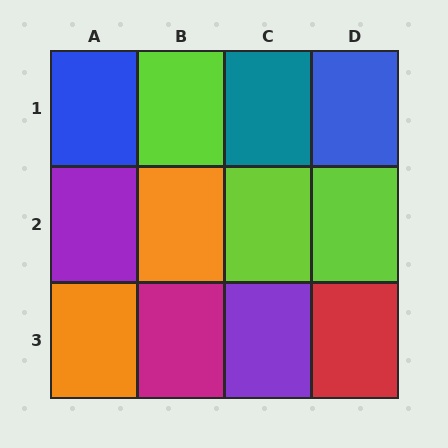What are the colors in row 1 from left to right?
Blue, lime, teal, blue.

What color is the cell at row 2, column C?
Lime.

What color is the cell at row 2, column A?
Purple.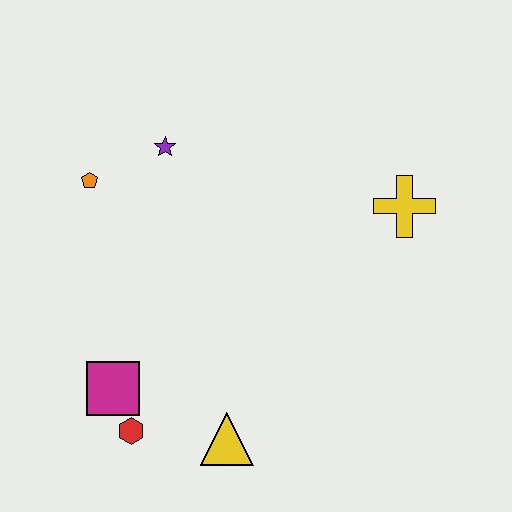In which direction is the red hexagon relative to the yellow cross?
The red hexagon is to the left of the yellow cross.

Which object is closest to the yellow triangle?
The red hexagon is closest to the yellow triangle.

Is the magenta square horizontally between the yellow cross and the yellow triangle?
No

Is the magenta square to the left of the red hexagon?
Yes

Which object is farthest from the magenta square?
The yellow cross is farthest from the magenta square.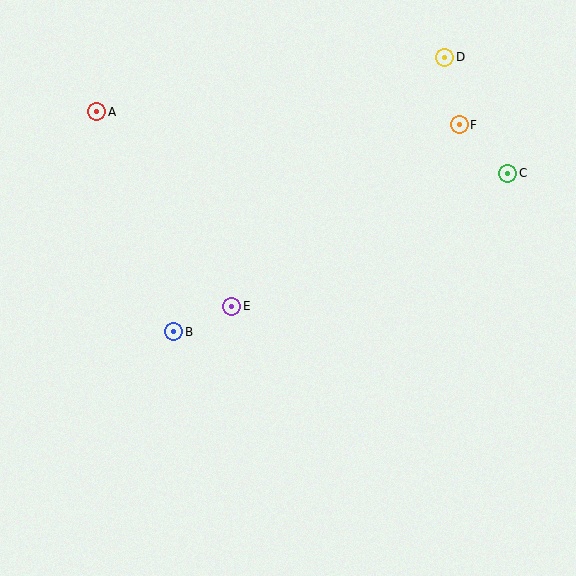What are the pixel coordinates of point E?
Point E is at (232, 306).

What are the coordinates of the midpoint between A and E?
The midpoint between A and E is at (164, 209).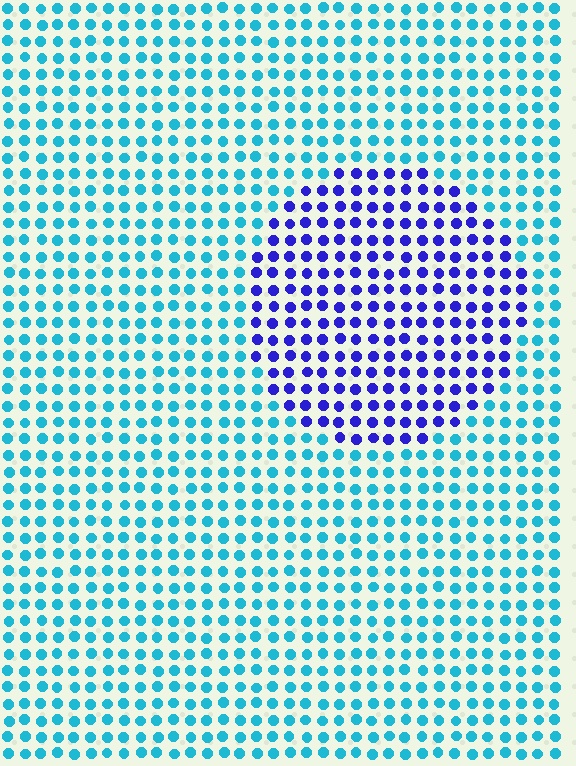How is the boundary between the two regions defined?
The boundary is defined purely by a slight shift in hue (about 55 degrees). Spacing, size, and orientation are identical on both sides.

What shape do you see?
I see a circle.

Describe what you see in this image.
The image is filled with small cyan elements in a uniform arrangement. A circle-shaped region is visible where the elements are tinted to a slightly different hue, forming a subtle color boundary.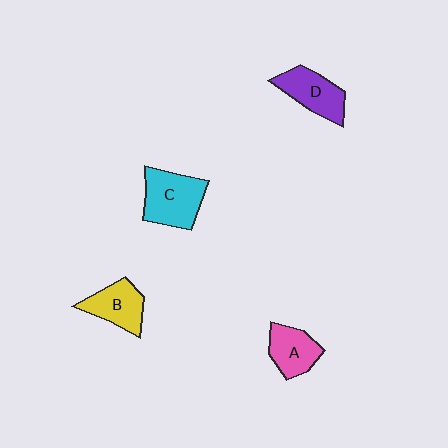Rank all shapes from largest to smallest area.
From largest to smallest: C (cyan), D (purple), B (yellow), A (pink).